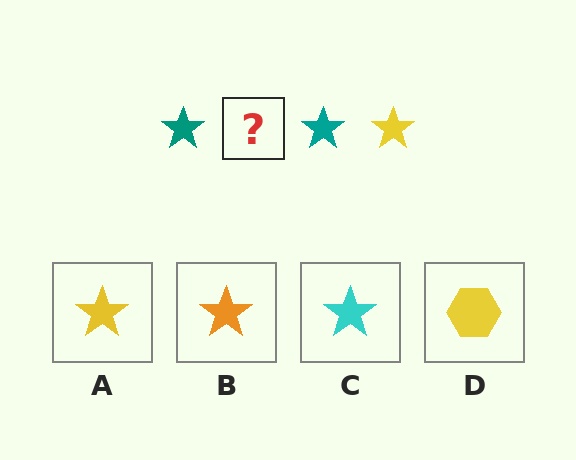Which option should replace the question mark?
Option A.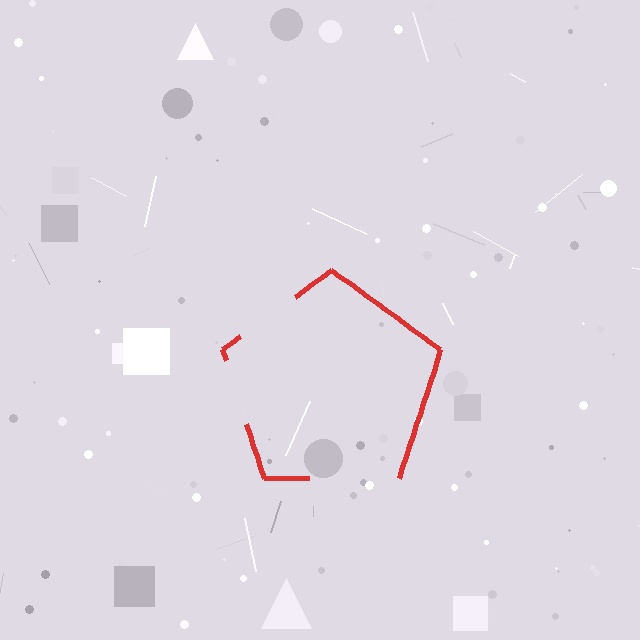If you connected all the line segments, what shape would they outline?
They would outline a pentagon.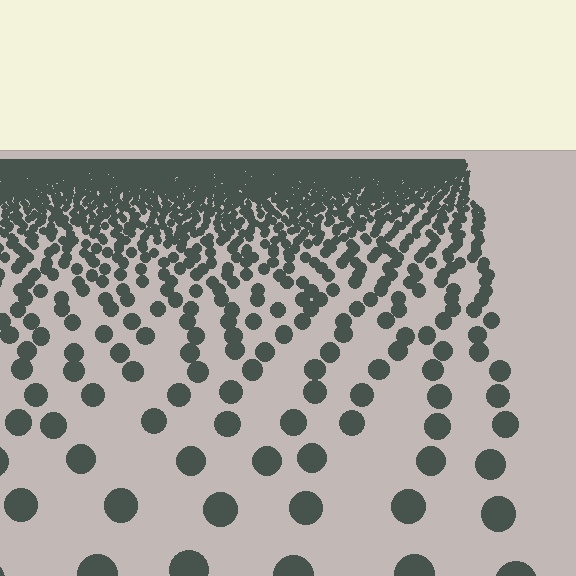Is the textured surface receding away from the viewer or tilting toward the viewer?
The surface is receding away from the viewer. Texture elements get smaller and denser toward the top.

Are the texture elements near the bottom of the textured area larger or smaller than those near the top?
Larger. Near the bottom, elements are closer to the viewer and appear at a bigger on-screen size.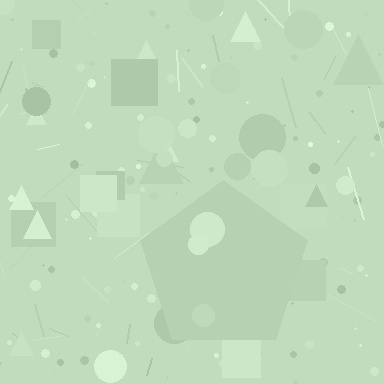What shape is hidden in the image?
A pentagon is hidden in the image.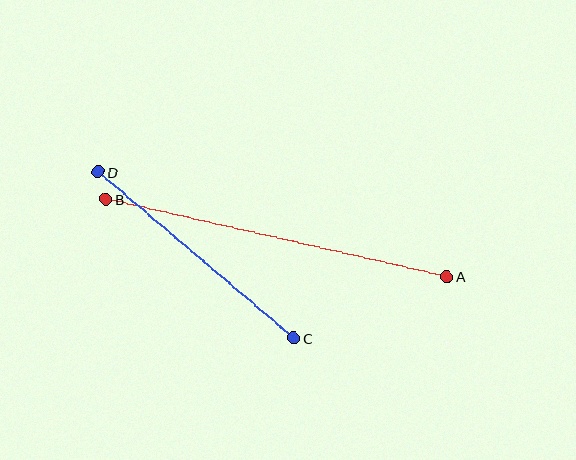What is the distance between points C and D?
The distance is approximately 256 pixels.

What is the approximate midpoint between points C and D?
The midpoint is at approximately (196, 255) pixels.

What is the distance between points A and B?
The distance is approximately 349 pixels.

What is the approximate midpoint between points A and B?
The midpoint is at approximately (276, 238) pixels.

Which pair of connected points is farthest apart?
Points A and B are farthest apart.